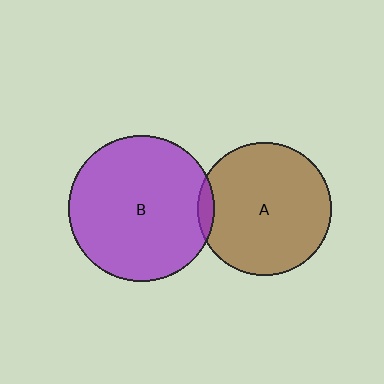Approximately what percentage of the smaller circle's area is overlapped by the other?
Approximately 5%.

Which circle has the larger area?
Circle B (purple).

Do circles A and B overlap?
Yes.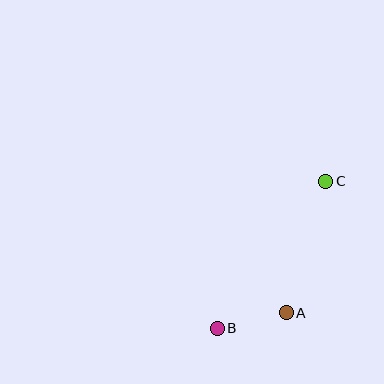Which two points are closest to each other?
Points A and B are closest to each other.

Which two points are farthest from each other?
Points B and C are farthest from each other.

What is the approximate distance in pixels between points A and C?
The distance between A and C is approximately 137 pixels.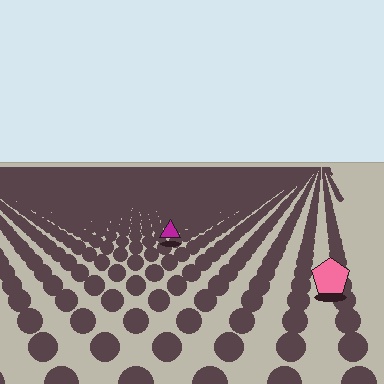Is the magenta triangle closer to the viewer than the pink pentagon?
No. The pink pentagon is closer — you can tell from the texture gradient: the ground texture is coarser near it.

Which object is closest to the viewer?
The pink pentagon is closest. The texture marks near it are larger and more spread out.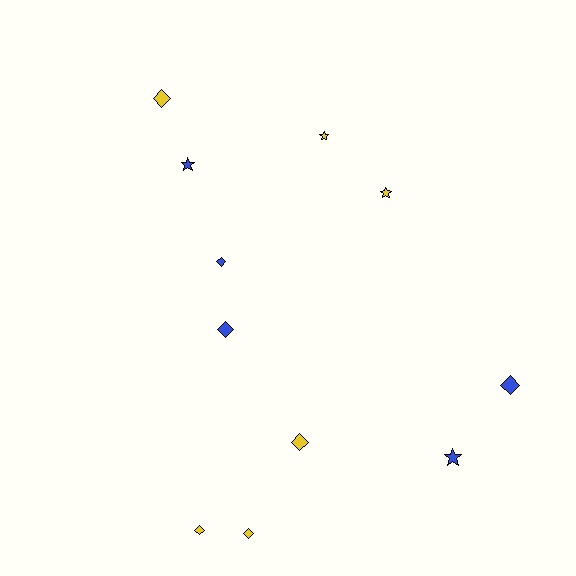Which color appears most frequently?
Yellow, with 6 objects.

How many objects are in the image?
There are 11 objects.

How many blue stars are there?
There are 2 blue stars.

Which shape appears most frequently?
Diamond, with 7 objects.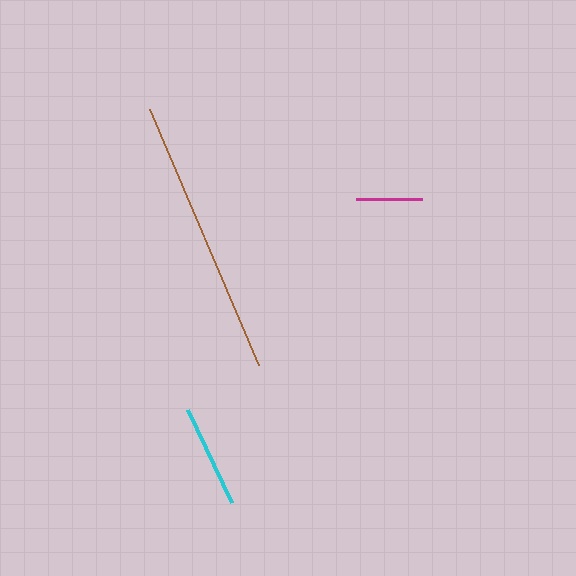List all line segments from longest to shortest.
From longest to shortest: brown, cyan, magenta.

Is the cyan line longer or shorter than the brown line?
The brown line is longer than the cyan line.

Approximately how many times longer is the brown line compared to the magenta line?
The brown line is approximately 4.2 times the length of the magenta line.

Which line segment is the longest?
The brown line is the longest at approximately 278 pixels.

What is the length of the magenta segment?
The magenta segment is approximately 66 pixels long.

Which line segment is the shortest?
The magenta line is the shortest at approximately 66 pixels.